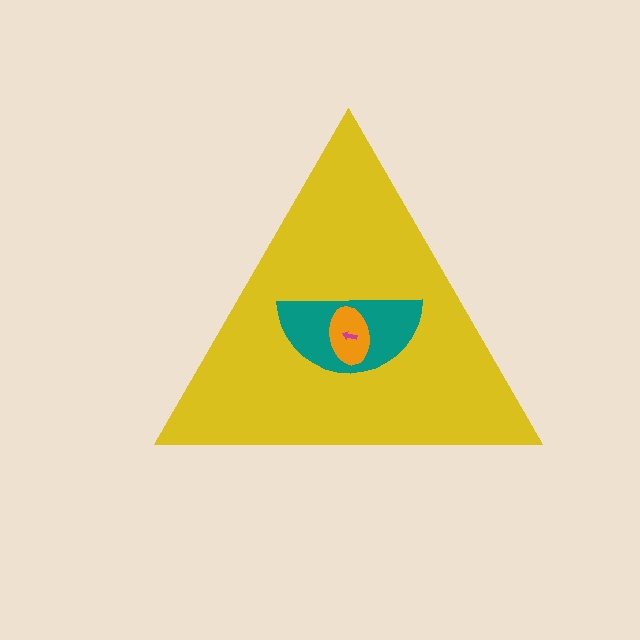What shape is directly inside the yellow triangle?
The teal semicircle.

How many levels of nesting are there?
4.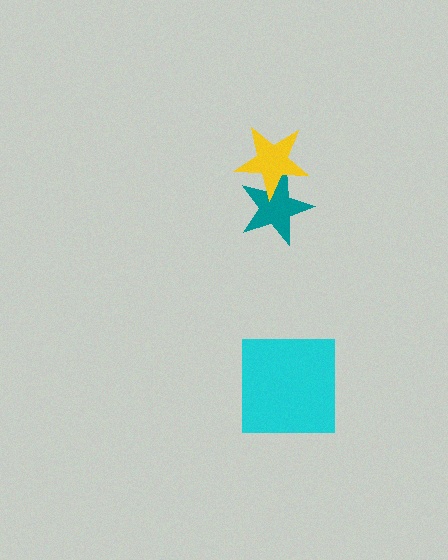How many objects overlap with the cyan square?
0 objects overlap with the cyan square.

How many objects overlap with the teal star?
1 object overlaps with the teal star.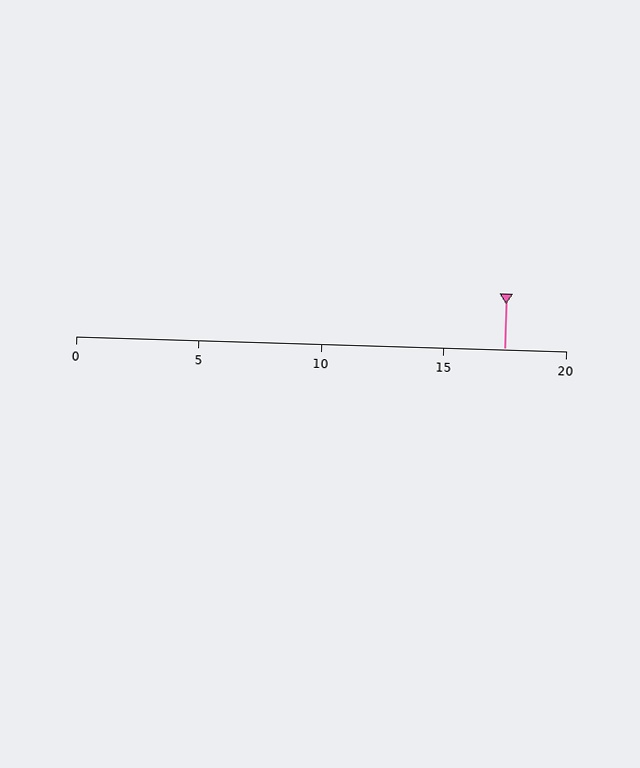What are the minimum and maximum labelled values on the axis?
The axis runs from 0 to 20.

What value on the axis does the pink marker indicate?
The marker indicates approximately 17.5.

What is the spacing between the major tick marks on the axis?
The major ticks are spaced 5 apart.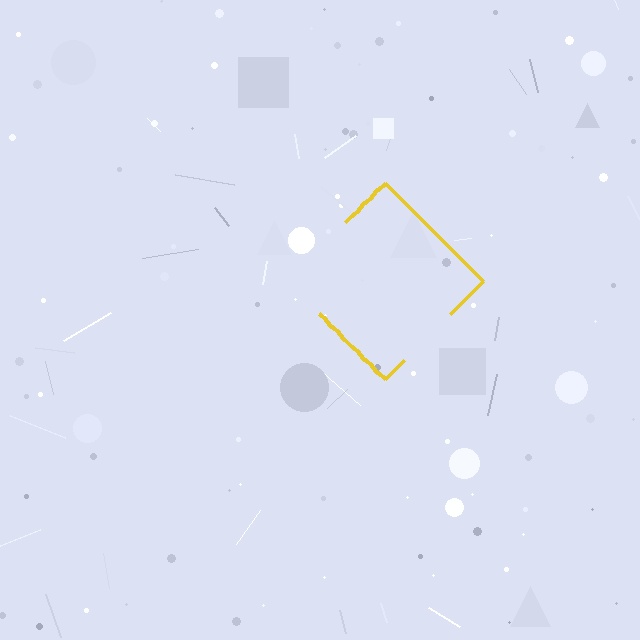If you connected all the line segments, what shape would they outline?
They would outline a diamond.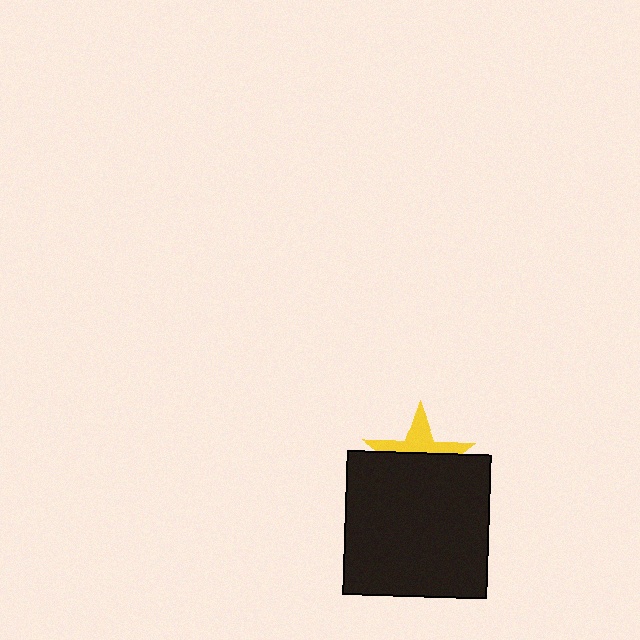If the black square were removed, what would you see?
You would see the complete yellow star.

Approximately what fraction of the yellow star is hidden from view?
Roughly 58% of the yellow star is hidden behind the black square.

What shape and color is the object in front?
The object in front is a black square.